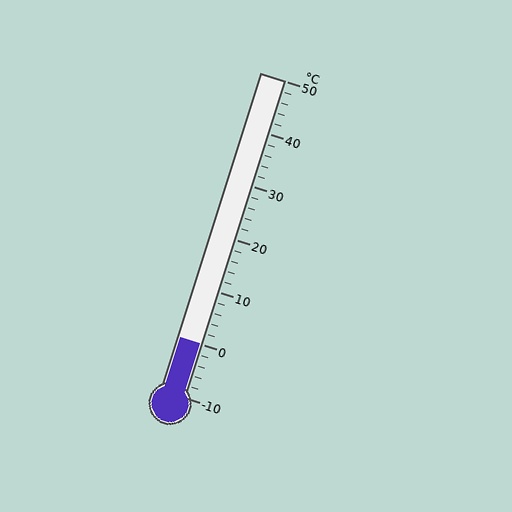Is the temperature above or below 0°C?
The temperature is at 0°C.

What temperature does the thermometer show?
The thermometer shows approximately 0°C.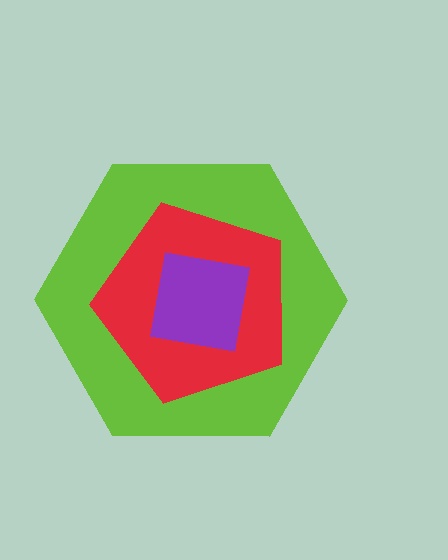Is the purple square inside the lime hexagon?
Yes.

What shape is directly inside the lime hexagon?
The red pentagon.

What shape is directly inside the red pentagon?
The purple square.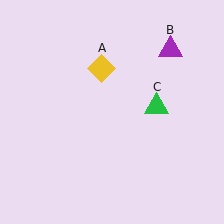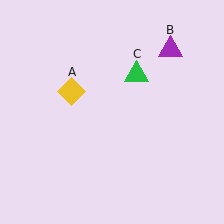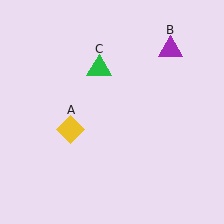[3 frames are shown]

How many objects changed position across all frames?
2 objects changed position: yellow diamond (object A), green triangle (object C).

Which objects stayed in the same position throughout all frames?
Purple triangle (object B) remained stationary.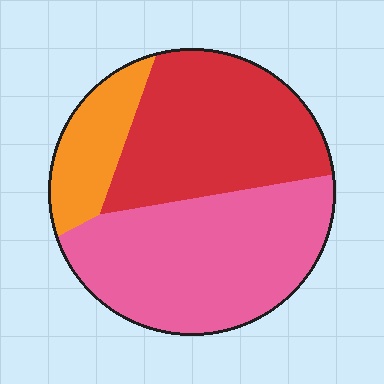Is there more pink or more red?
Pink.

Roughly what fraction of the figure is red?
Red takes up between a third and a half of the figure.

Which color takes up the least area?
Orange, at roughly 15%.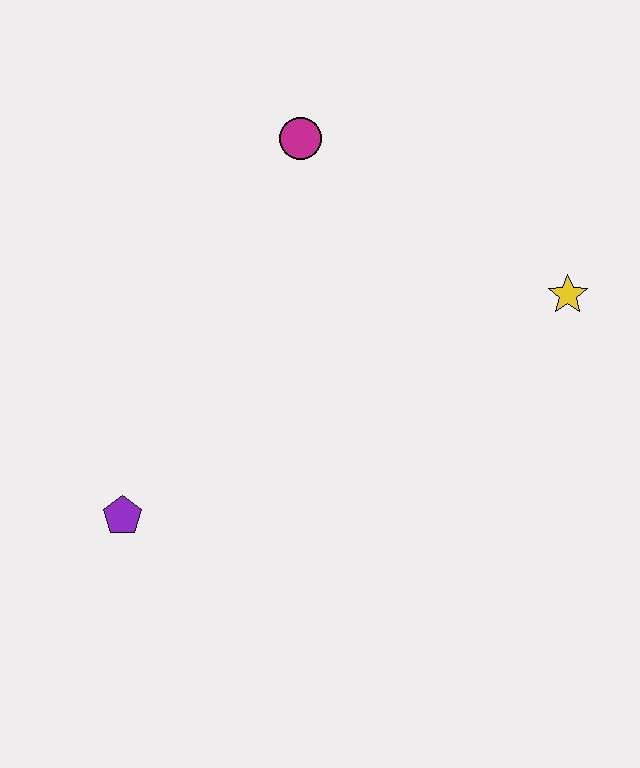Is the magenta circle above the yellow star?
Yes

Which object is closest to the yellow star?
The magenta circle is closest to the yellow star.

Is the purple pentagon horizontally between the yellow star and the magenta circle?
No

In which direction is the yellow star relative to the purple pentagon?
The yellow star is to the right of the purple pentagon.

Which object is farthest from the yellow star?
The purple pentagon is farthest from the yellow star.